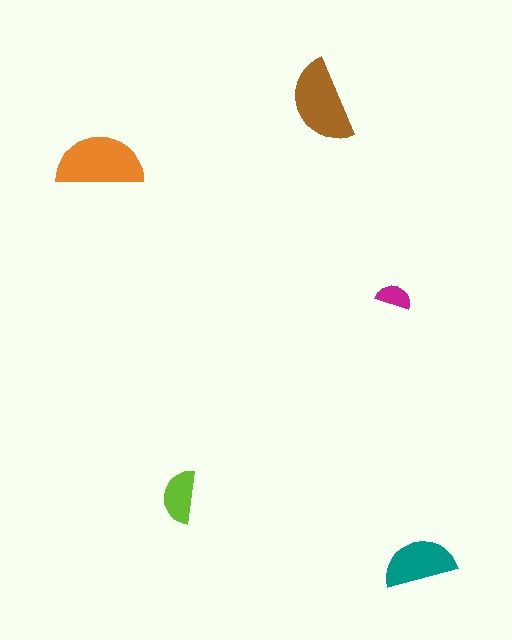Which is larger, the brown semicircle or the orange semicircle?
The orange one.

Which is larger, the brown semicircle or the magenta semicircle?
The brown one.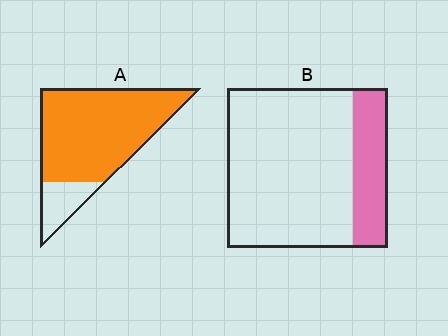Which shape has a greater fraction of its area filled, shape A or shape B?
Shape A.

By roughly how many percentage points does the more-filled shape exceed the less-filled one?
By roughly 60 percentage points (A over B).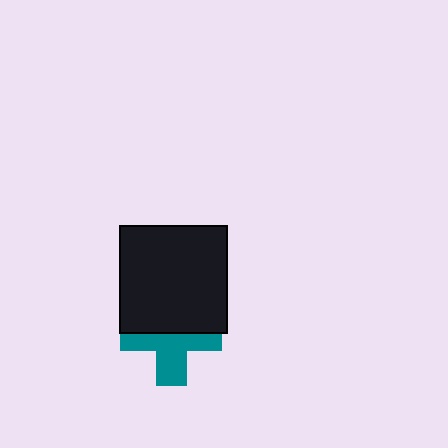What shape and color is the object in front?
The object in front is a black square.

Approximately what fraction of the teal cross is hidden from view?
Roughly 47% of the teal cross is hidden behind the black square.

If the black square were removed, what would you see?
You would see the complete teal cross.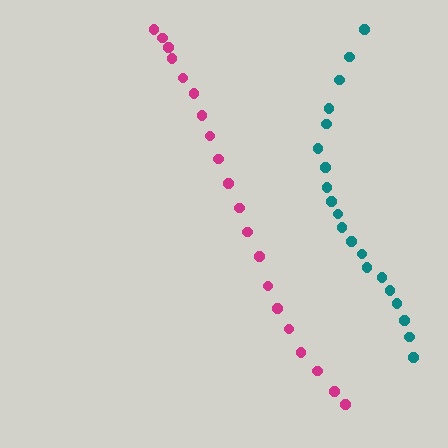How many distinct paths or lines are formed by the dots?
There are 2 distinct paths.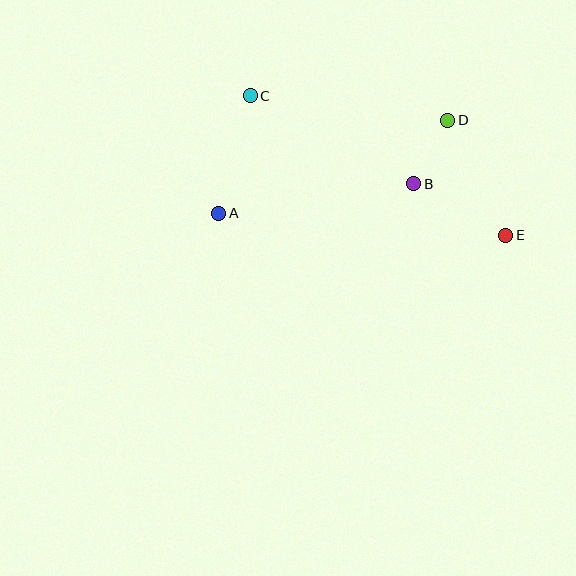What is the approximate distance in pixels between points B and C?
The distance between B and C is approximately 185 pixels.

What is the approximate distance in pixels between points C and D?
The distance between C and D is approximately 199 pixels.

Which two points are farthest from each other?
Points C and E are farthest from each other.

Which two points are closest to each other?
Points B and D are closest to each other.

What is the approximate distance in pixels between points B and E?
The distance between B and E is approximately 106 pixels.